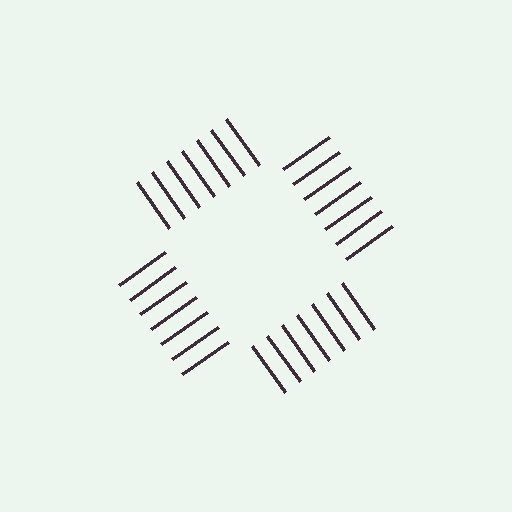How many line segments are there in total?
28 — 7 along each of the 4 edges.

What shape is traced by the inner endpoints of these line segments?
An illusory square — the line segments terminate on its edges but no continuous stroke is drawn.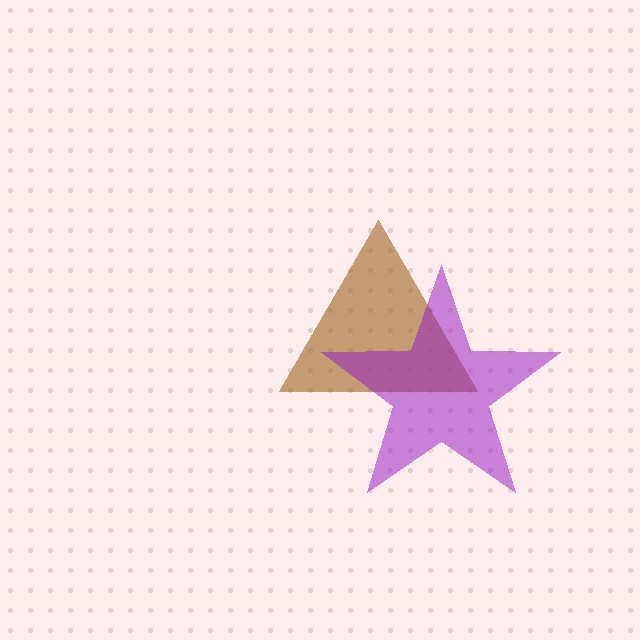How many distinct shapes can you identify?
There are 2 distinct shapes: a brown triangle, a purple star.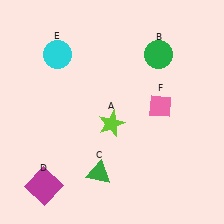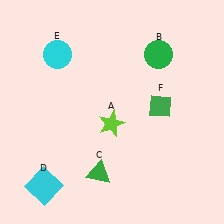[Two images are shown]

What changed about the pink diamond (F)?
In Image 1, F is pink. In Image 2, it changed to green.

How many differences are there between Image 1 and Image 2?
There are 2 differences between the two images.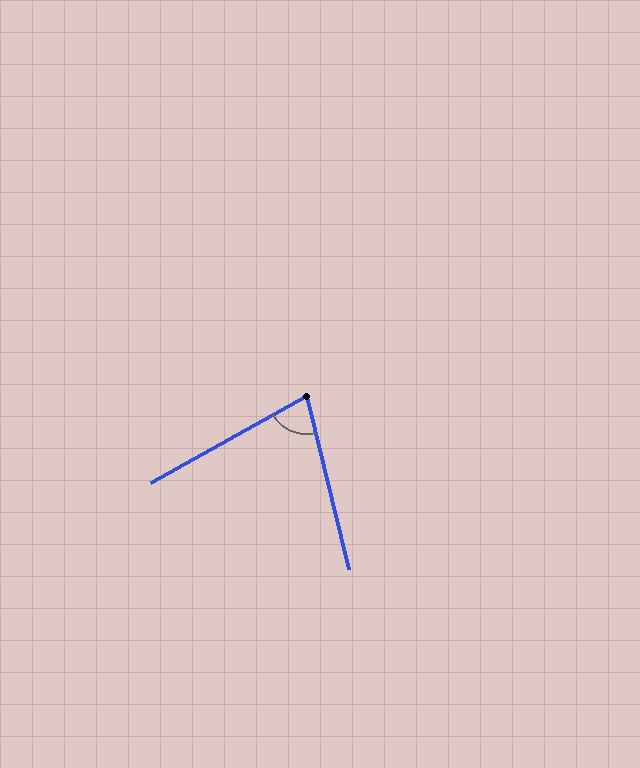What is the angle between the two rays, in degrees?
Approximately 74 degrees.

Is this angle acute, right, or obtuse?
It is acute.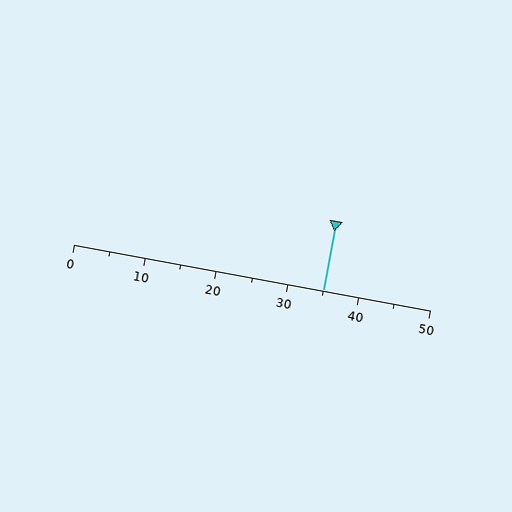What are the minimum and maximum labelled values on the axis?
The axis runs from 0 to 50.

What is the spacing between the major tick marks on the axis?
The major ticks are spaced 10 apart.